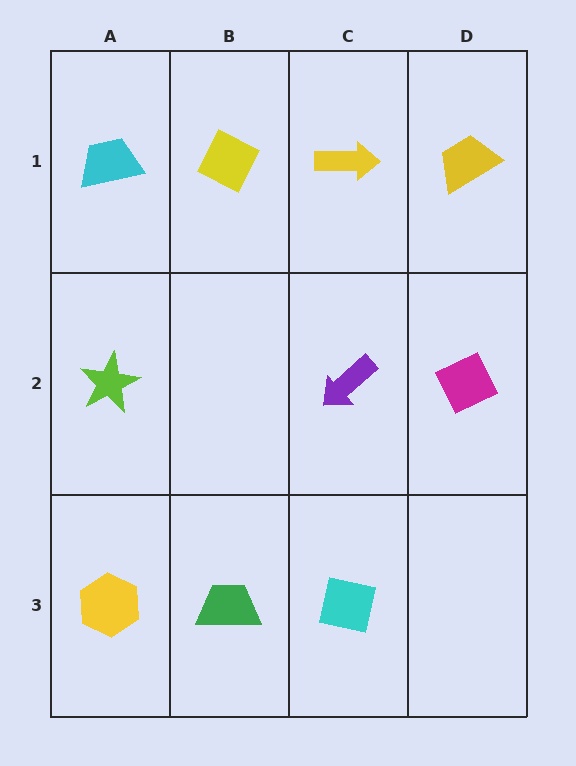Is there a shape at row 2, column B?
No, that cell is empty.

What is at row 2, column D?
A magenta diamond.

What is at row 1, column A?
A cyan trapezoid.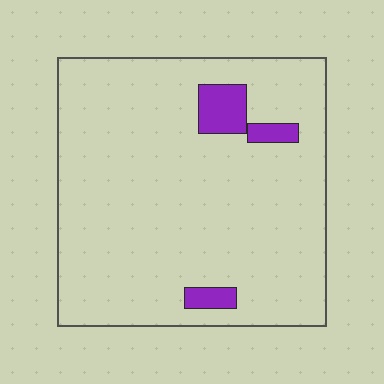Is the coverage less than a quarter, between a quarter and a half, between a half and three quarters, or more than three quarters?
Less than a quarter.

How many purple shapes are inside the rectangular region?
3.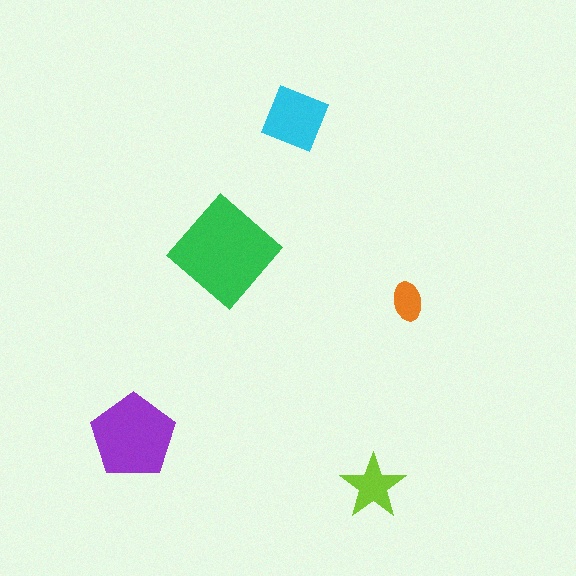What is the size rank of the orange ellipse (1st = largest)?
5th.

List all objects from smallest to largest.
The orange ellipse, the lime star, the cyan square, the purple pentagon, the green diamond.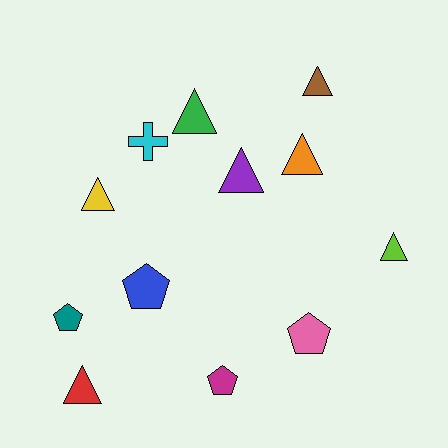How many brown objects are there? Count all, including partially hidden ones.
There is 1 brown object.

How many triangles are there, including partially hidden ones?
There are 7 triangles.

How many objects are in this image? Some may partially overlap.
There are 12 objects.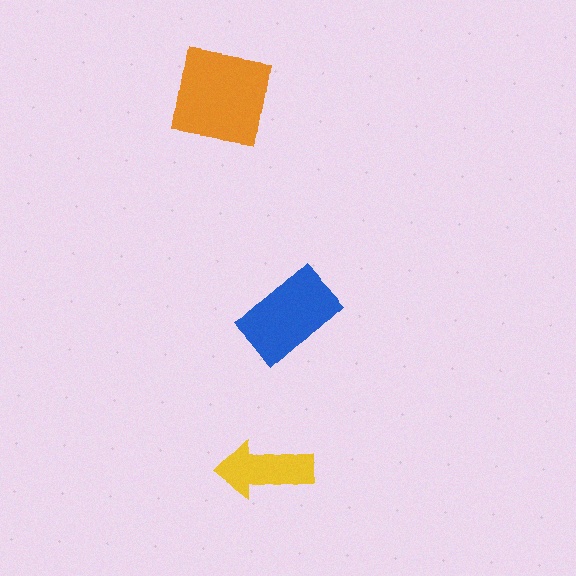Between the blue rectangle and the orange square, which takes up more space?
The orange square.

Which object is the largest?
The orange square.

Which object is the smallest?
The yellow arrow.